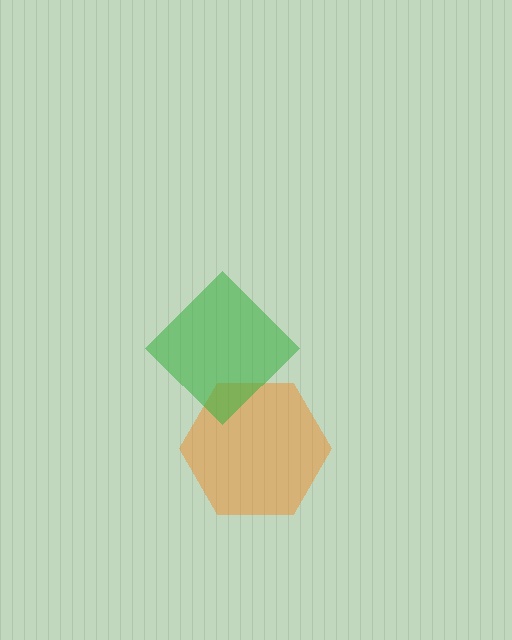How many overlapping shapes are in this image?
There are 2 overlapping shapes in the image.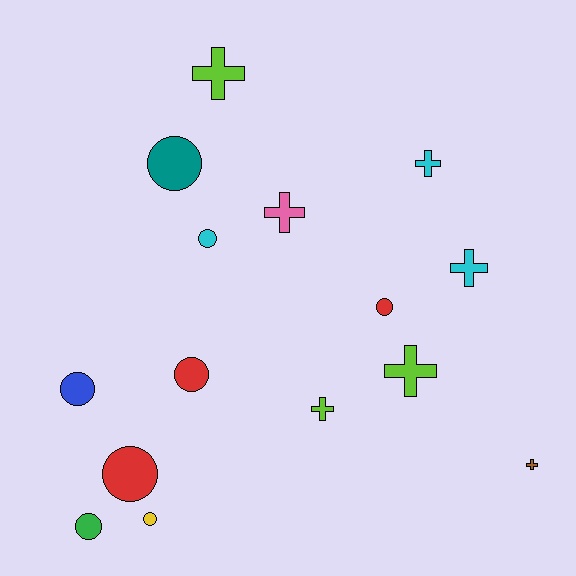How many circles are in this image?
There are 8 circles.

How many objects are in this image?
There are 15 objects.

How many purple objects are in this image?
There are no purple objects.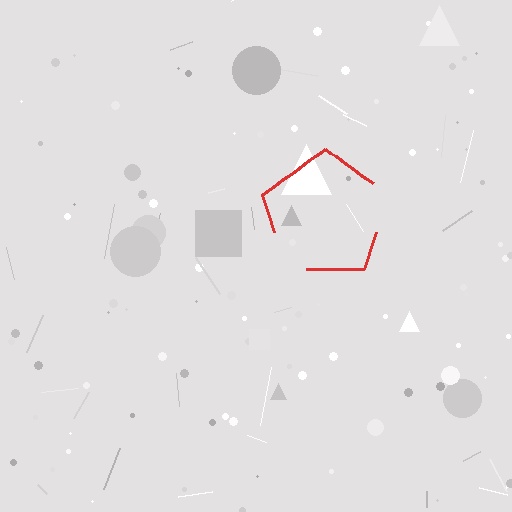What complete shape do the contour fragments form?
The contour fragments form a pentagon.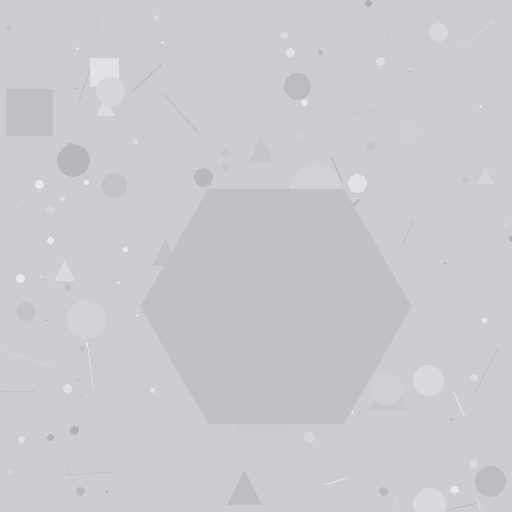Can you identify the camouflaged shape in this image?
The camouflaged shape is a hexagon.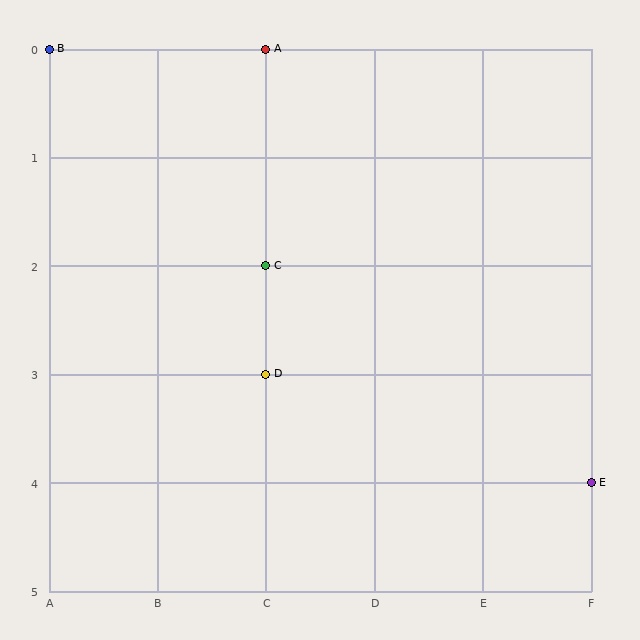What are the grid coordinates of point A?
Point A is at grid coordinates (C, 0).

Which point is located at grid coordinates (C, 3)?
Point D is at (C, 3).